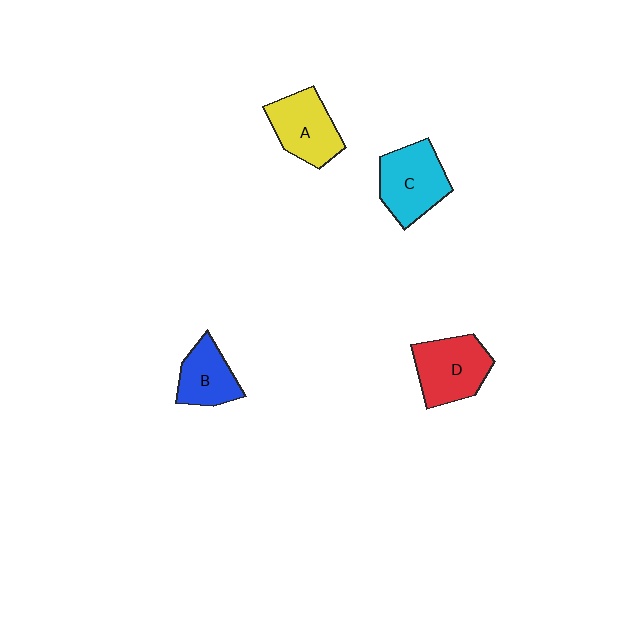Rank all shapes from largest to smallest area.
From largest to smallest: C (cyan), D (red), A (yellow), B (blue).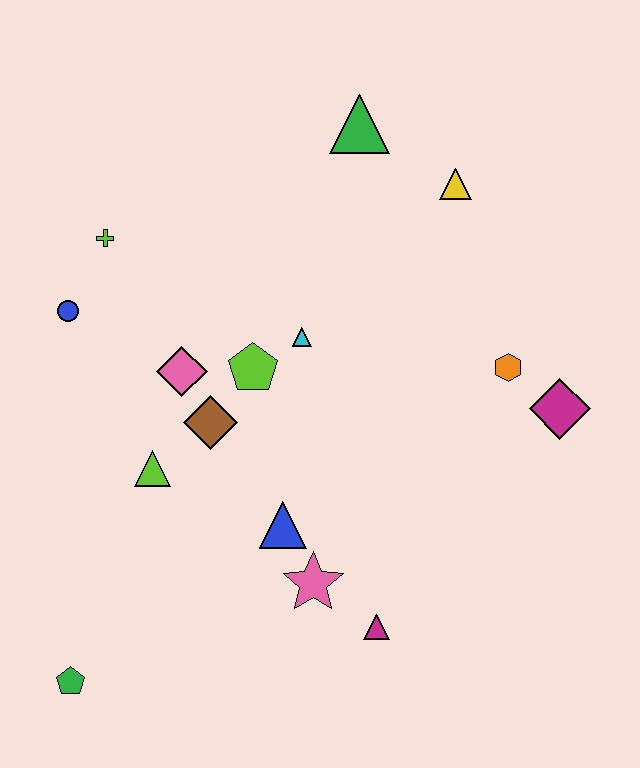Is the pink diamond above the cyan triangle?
No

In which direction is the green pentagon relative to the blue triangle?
The green pentagon is to the left of the blue triangle.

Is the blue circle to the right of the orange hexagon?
No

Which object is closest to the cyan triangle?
The lime pentagon is closest to the cyan triangle.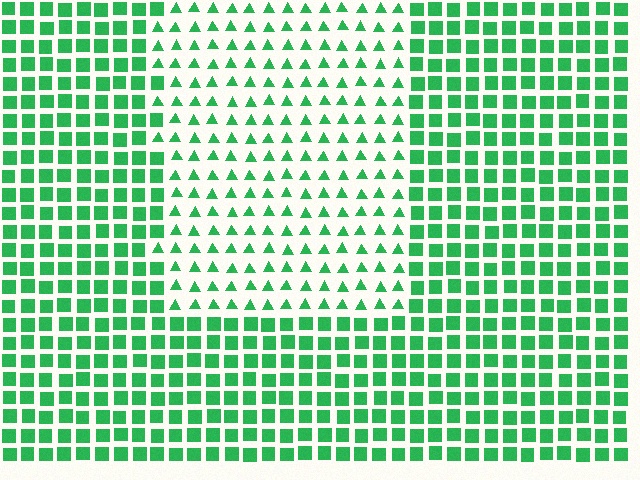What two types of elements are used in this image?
The image uses triangles inside the rectangle region and squares outside it.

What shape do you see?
I see a rectangle.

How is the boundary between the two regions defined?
The boundary is defined by a change in element shape: triangles inside vs. squares outside. All elements share the same color and spacing.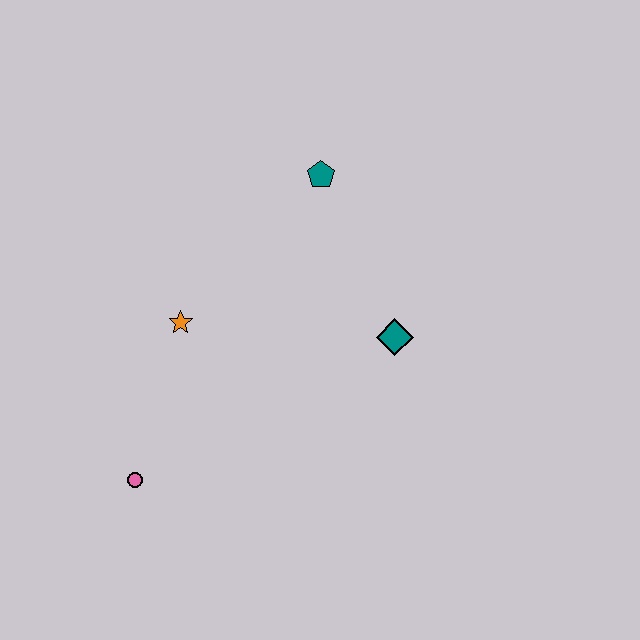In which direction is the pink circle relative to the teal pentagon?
The pink circle is below the teal pentagon.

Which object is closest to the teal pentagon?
The teal diamond is closest to the teal pentagon.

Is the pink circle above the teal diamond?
No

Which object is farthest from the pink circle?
The teal pentagon is farthest from the pink circle.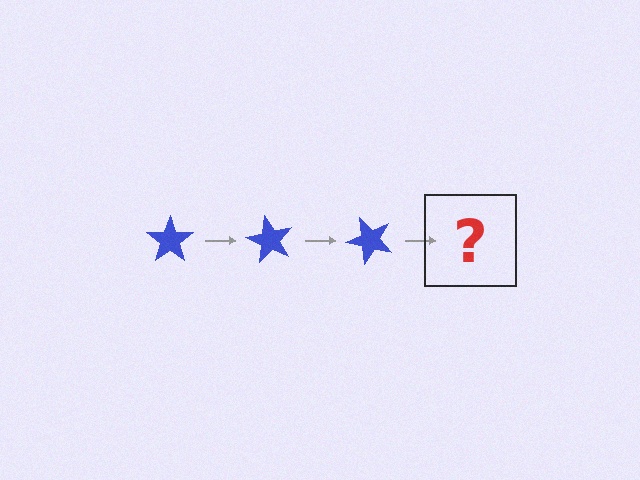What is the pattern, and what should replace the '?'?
The pattern is that the star rotates 60 degrees each step. The '?' should be a blue star rotated 180 degrees.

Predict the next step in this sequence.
The next step is a blue star rotated 180 degrees.